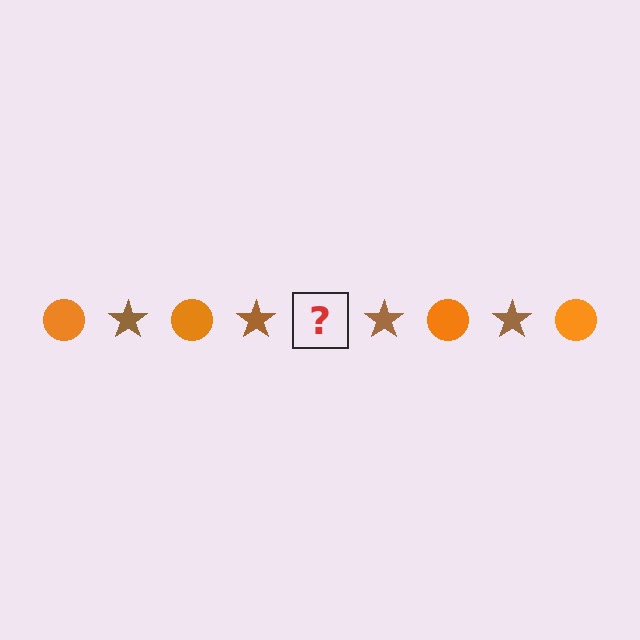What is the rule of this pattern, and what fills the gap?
The rule is that the pattern alternates between orange circle and brown star. The gap should be filled with an orange circle.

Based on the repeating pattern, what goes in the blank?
The blank should be an orange circle.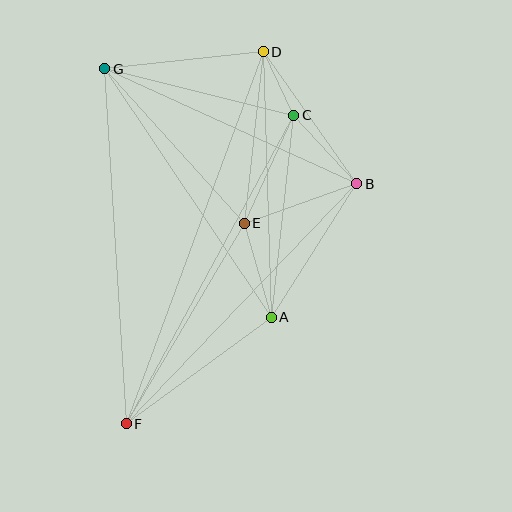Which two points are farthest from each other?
Points D and F are farthest from each other.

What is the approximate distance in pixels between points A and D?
The distance between A and D is approximately 266 pixels.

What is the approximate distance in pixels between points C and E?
The distance between C and E is approximately 119 pixels.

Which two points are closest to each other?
Points C and D are closest to each other.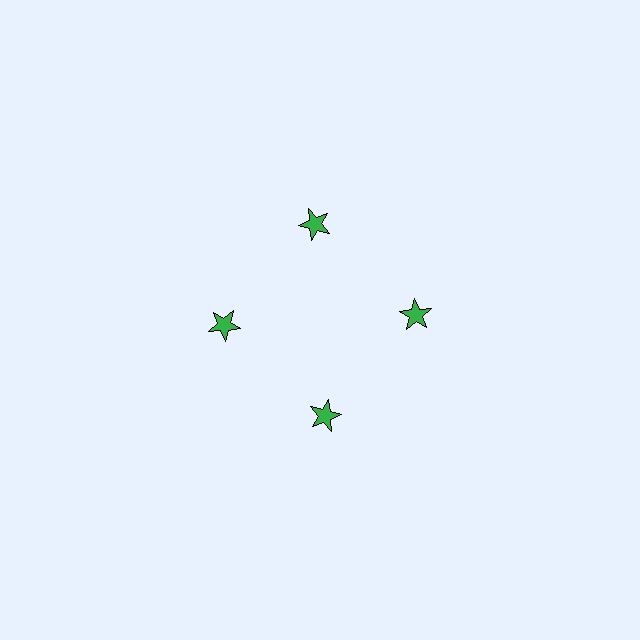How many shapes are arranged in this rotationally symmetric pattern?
There are 4 shapes, arranged in 4 groups of 1.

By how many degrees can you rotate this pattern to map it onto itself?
The pattern maps onto itself every 90 degrees of rotation.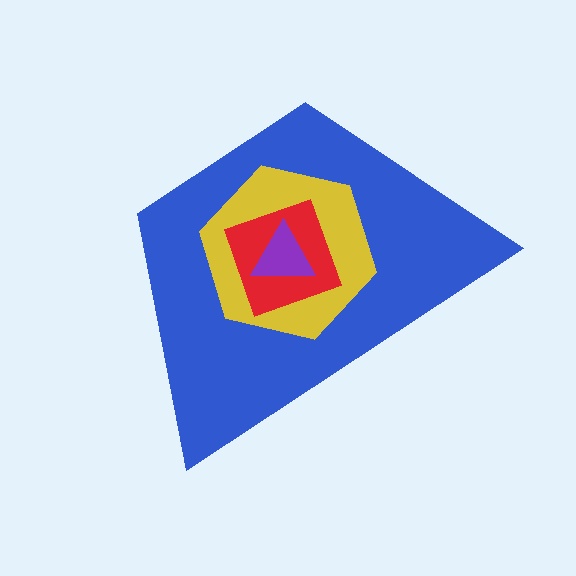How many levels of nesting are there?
4.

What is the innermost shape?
The purple triangle.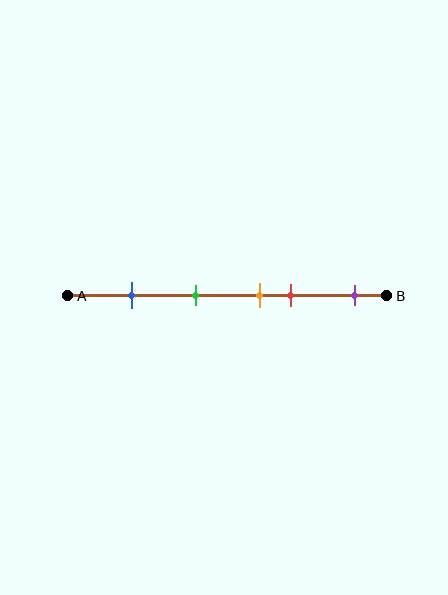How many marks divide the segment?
There are 5 marks dividing the segment.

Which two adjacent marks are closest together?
The orange and red marks are the closest adjacent pair.